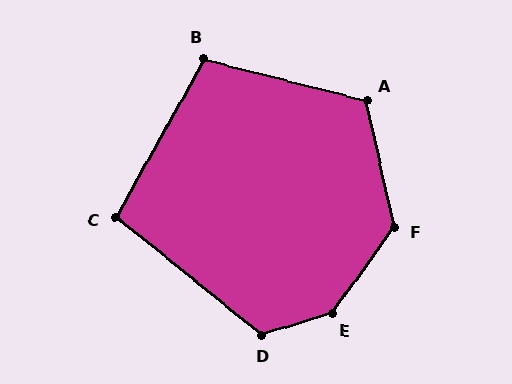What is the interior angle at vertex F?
Approximately 131 degrees (obtuse).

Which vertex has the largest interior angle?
E, at approximately 143 degrees.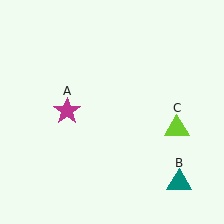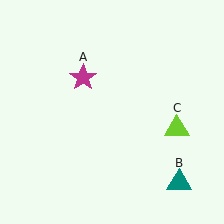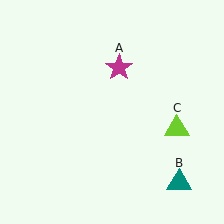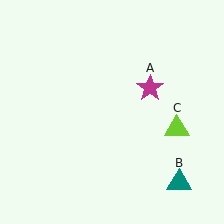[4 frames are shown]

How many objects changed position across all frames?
1 object changed position: magenta star (object A).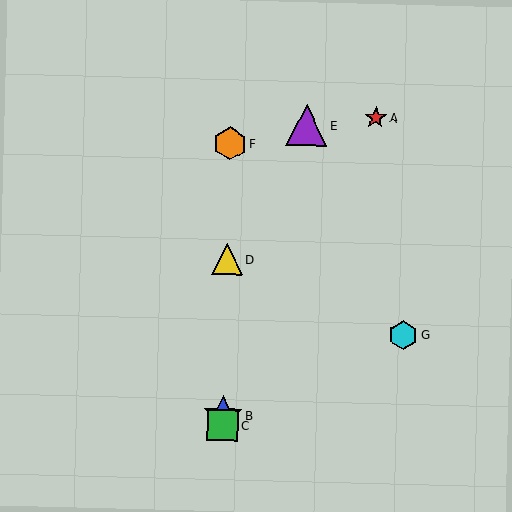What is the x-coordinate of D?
Object D is at x≈227.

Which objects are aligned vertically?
Objects B, C, D, F are aligned vertically.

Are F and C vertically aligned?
Yes, both are at x≈230.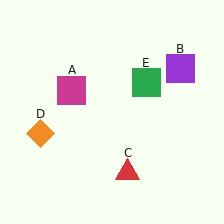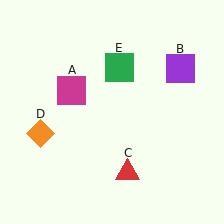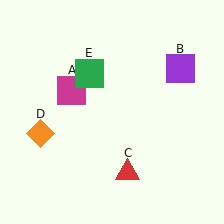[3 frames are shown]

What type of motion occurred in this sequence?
The green square (object E) rotated counterclockwise around the center of the scene.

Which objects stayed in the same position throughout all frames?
Magenta square (object A) and purple square (object B) and red triangle (object C) and orange diamond (object D) remained stationary.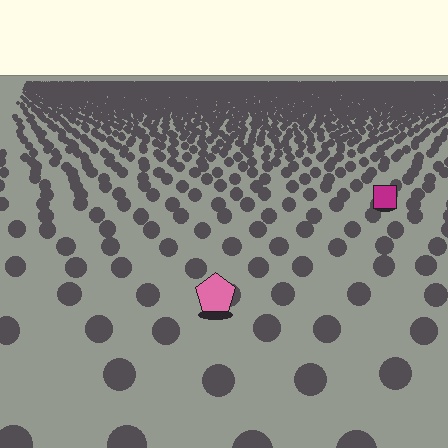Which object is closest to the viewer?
The pink pentagon is closest. The texture marks near it are larger and more spread out.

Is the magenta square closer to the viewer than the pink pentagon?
No. The pink pentagon is closer — you can tell from the texture gradient: the ground texture is coarser near it.